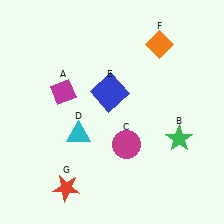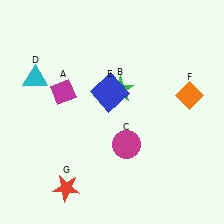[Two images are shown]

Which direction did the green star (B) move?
The green star (B) moved left.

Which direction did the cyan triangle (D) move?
The cyan triangle (D) moved up.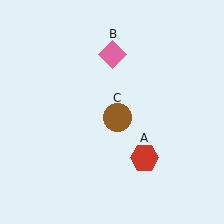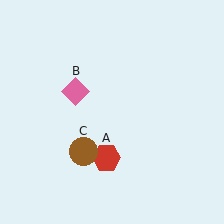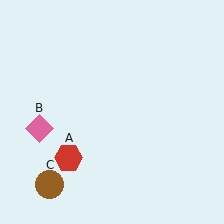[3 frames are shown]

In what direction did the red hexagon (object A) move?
The red hexagon (object A) moved left.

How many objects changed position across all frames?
3 objects changed position: red hexagon (object A), pink diamond (object B), brown circle (object C).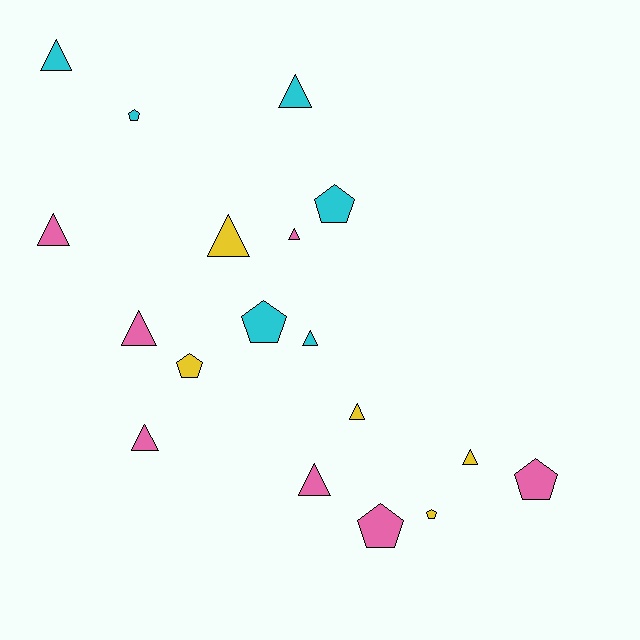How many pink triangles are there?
There are 5 pink triangles.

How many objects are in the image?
There are 18 objects.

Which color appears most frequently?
Pink, with 7 objects.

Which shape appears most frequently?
Triangle, with 11 objects.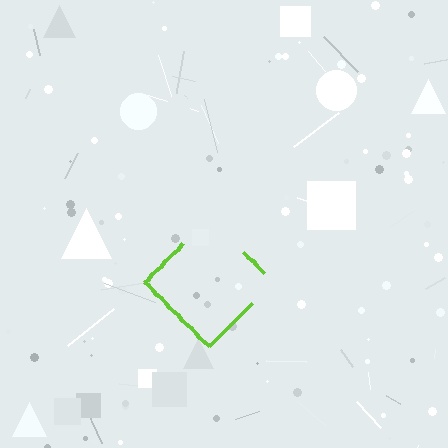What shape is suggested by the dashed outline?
The dashed outline suggests a diamond.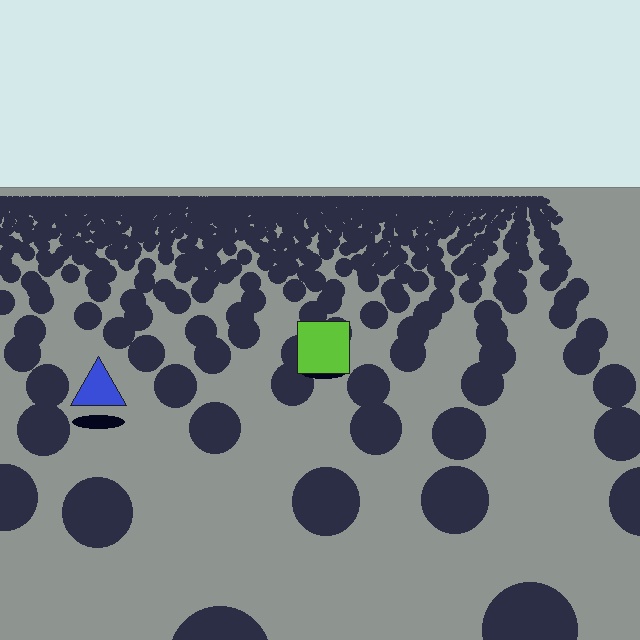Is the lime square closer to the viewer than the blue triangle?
No. The blue triangle is closer — you can tell from the texture gradient: the ground texture is coarser near it.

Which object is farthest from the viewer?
The lime square is farthest from the viewer. It appears smaller and the ground texture around it is denser.